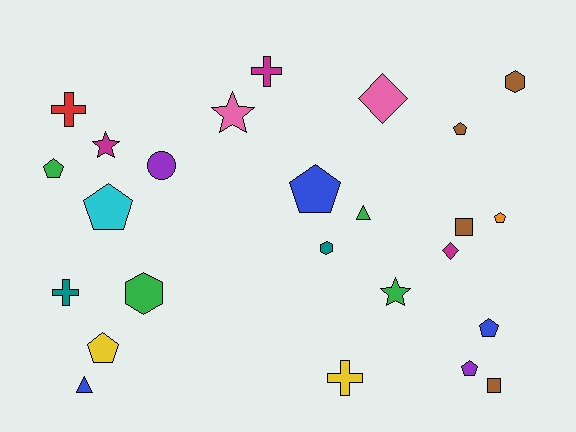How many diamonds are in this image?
There are 2 diamonds.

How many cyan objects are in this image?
There is 1 cyan object.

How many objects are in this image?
There are 25 objects.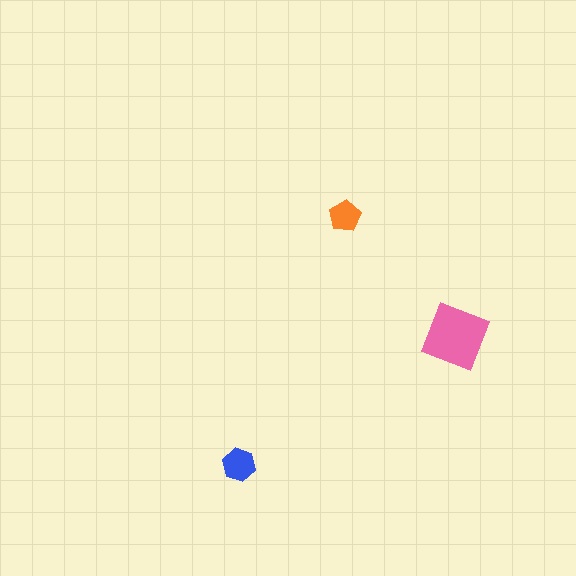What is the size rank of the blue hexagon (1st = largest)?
2nd.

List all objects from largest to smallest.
The pink square, the blue hexagon, the orange pentagon.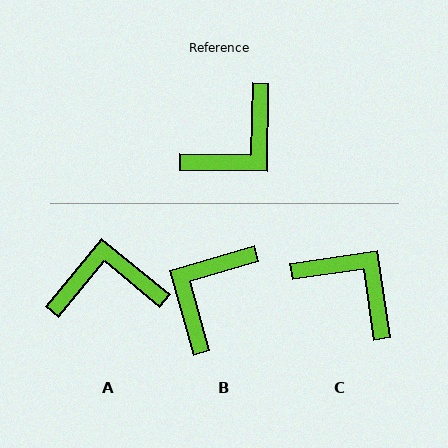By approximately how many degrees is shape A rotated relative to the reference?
Approximately 142 degrees counter-clockwise.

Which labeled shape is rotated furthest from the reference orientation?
B, about 163 degrees away.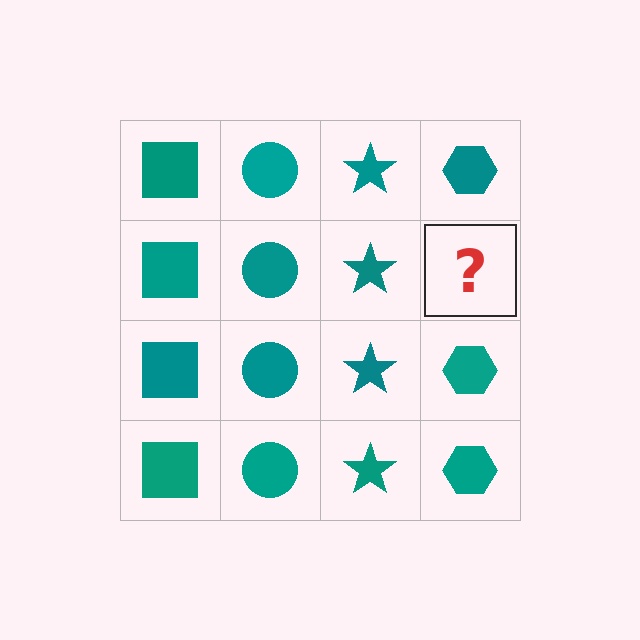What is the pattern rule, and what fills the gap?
The rule is that each column has a consistent shape. The gap should be filled with a teal hexagon.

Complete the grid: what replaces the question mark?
The question mark should be replaced with a teal hexagon.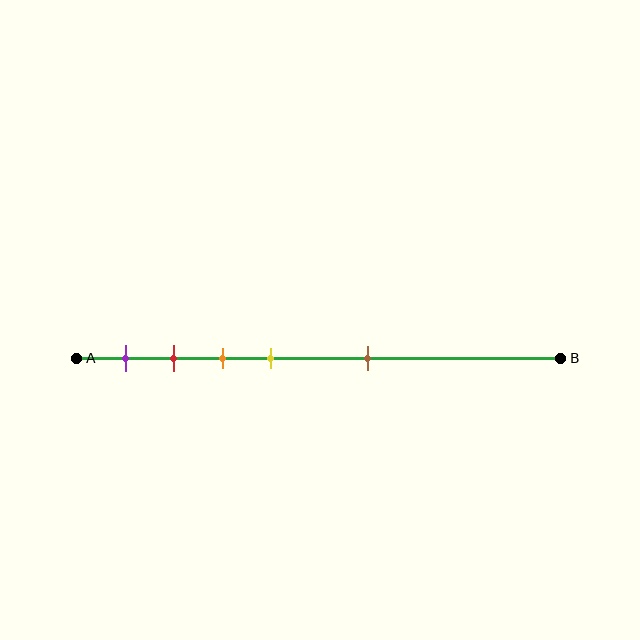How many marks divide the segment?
There are 5 marks dividing the segment.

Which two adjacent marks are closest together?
The red and orange marks are the closest adjacent pair.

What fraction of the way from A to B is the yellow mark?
The yellow mark is approximately 40% (0.4) of the way from A to B.